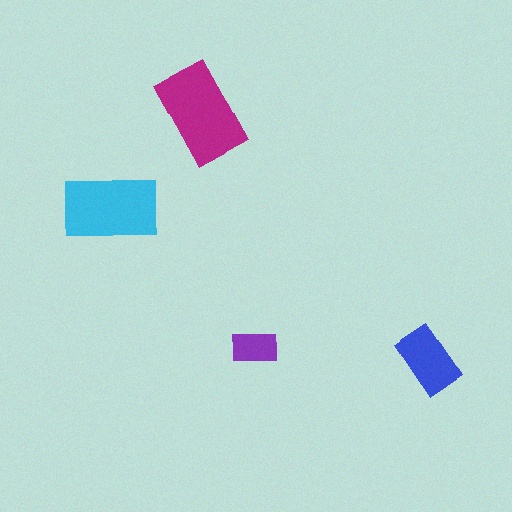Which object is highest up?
The magenta rectangle is topmost.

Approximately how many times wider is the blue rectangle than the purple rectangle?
About 1.5 times wider.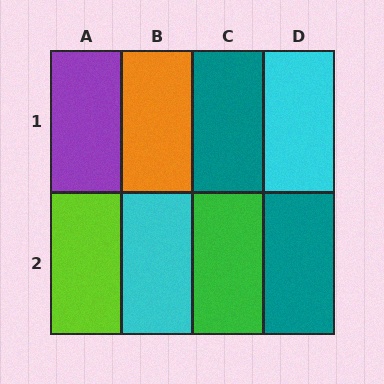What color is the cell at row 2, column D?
Teal.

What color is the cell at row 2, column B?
Cyan.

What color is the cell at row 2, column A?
Lime.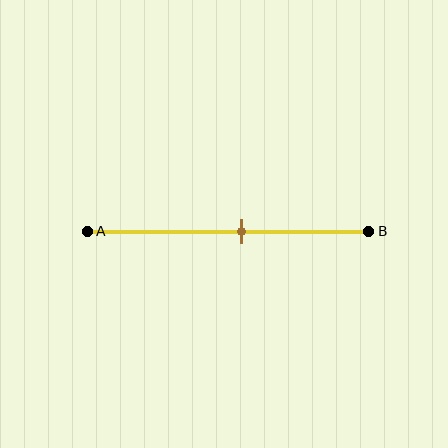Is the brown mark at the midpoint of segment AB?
No, the mark is at about 55% from A, not at the 50% midpoint.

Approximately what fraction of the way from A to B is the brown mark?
The brown mark is approximately 55% of the way from A to B.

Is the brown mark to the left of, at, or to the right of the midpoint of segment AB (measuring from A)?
The brown mark is to the right of the midpoint of segment AB.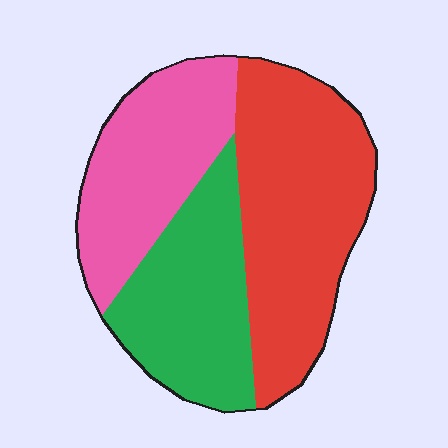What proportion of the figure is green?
Green covers 29% of the figure.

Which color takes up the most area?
Red, at roughly 40%.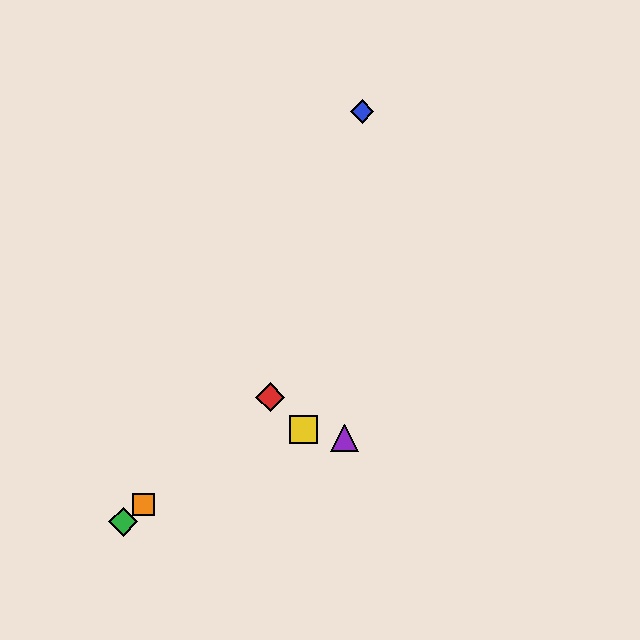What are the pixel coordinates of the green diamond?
The green diamond is at (123, 522).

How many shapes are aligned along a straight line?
3 shapes (the red diamond, the green diamond, the orange square) are aligned along a straight line.